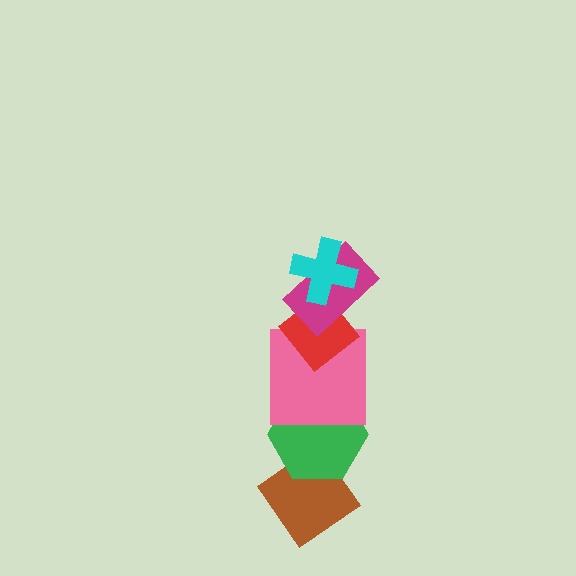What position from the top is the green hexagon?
The green hexagon is 5th from the top.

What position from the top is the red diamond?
The red diamond is 3rd from the top.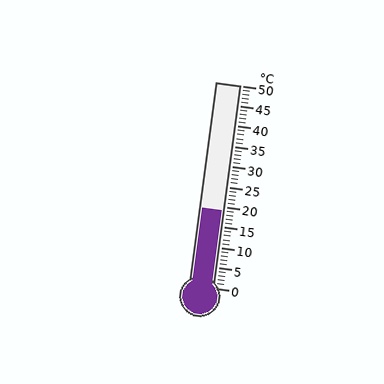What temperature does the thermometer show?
The thermometer shows approximately 19°C.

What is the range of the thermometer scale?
The thermometer scale ranges from 0°C to 50°C.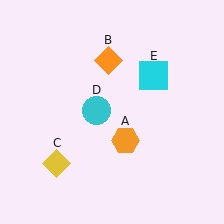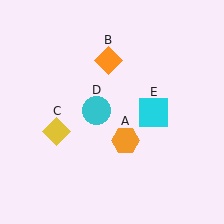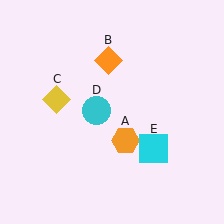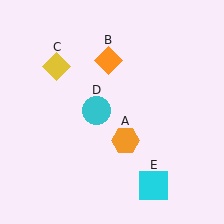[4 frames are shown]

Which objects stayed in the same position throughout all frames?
Orange hexagon (object A) and orange diamond (object B) and cyan circle (object D) remained stationary.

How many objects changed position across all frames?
2 objects changed position: yellow diamond (object C), cyan square (object E).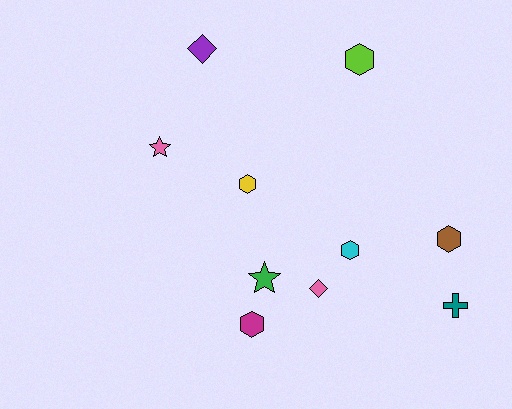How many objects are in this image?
There are 10 objects.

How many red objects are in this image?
There are no red objects.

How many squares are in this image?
There are no squares.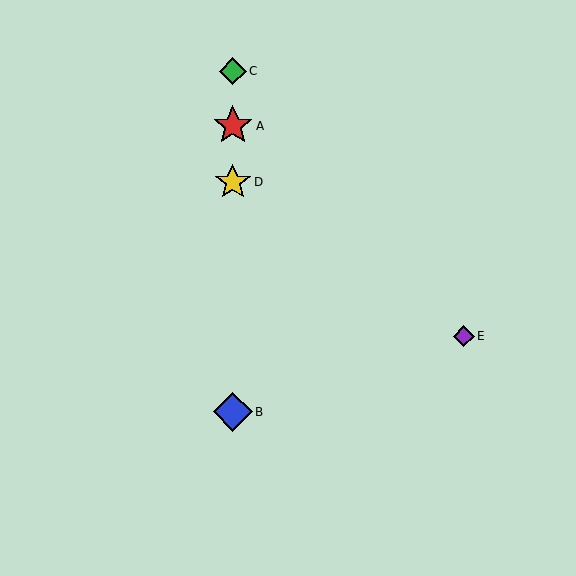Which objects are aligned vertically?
Objects A, B, C, D are aligned vertically.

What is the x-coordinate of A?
Object A is at x≈233.